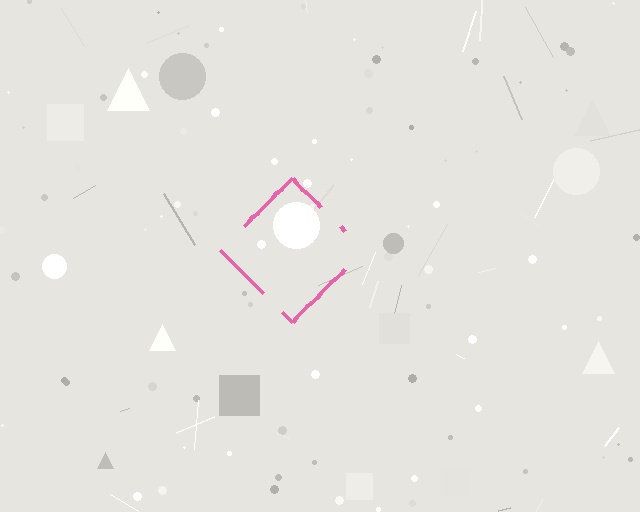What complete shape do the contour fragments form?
The contour fragments form a diamond.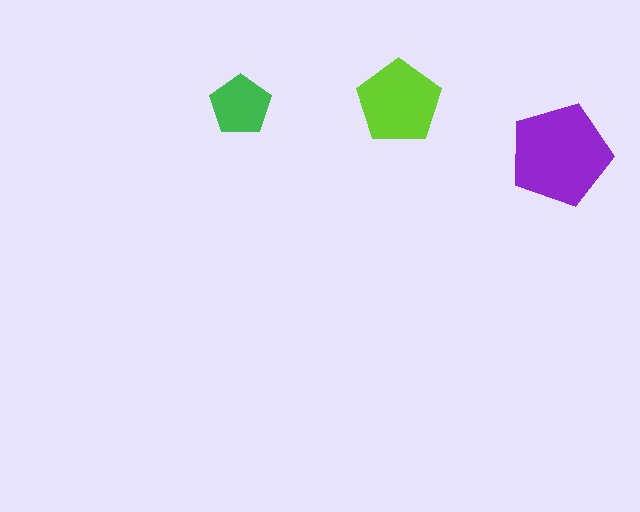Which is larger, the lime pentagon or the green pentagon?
The lime one.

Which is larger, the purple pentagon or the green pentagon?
The purple one.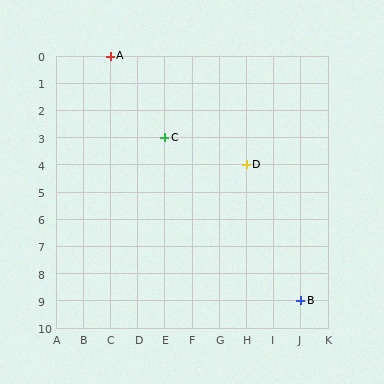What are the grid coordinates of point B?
Point B is at grid coordinates (J, 9).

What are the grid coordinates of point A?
Point A is at grid coordinates (C, 0).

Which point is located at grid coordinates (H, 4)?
Point D is at (H, 4).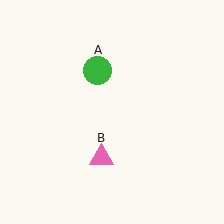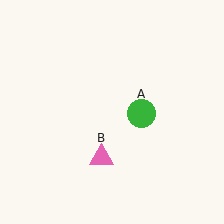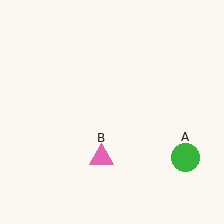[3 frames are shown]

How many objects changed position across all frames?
1 object changed position: green circle (object A).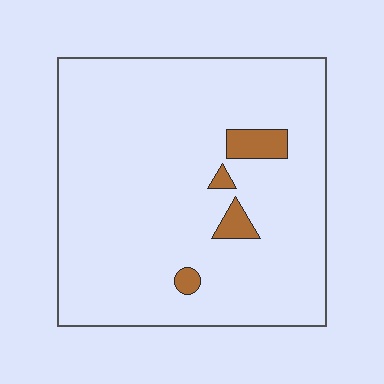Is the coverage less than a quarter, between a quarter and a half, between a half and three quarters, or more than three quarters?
Less than a quarter.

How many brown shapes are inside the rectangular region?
4.